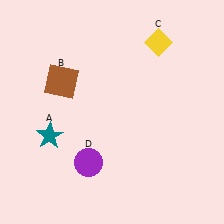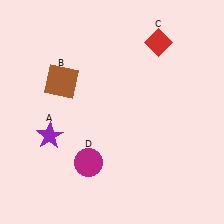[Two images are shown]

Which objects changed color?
A changed from teal to purple. C changed from yellow to red. D changed from purple to magenta.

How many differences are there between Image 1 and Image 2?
There are 3 differences between the two images.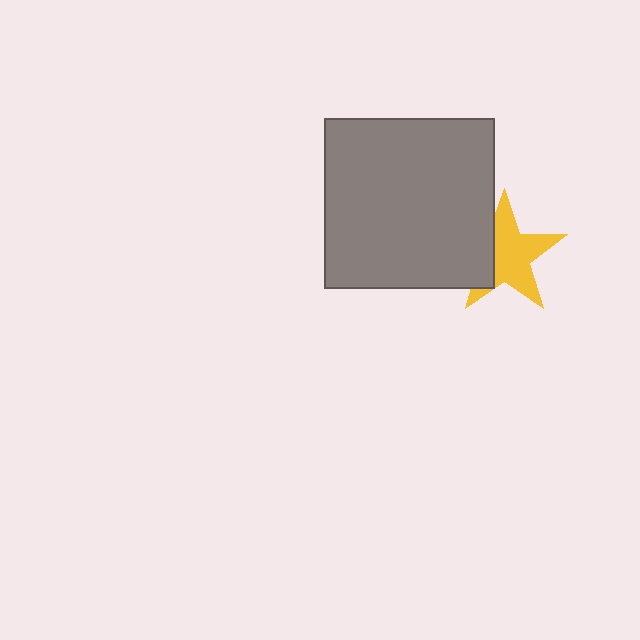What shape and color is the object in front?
The object in front is a gray square.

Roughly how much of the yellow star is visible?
Most of it is visible (roughly 68%).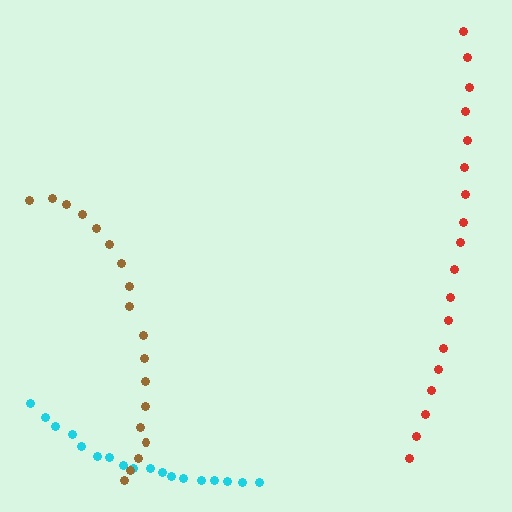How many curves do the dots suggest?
There are 3 distinct paths.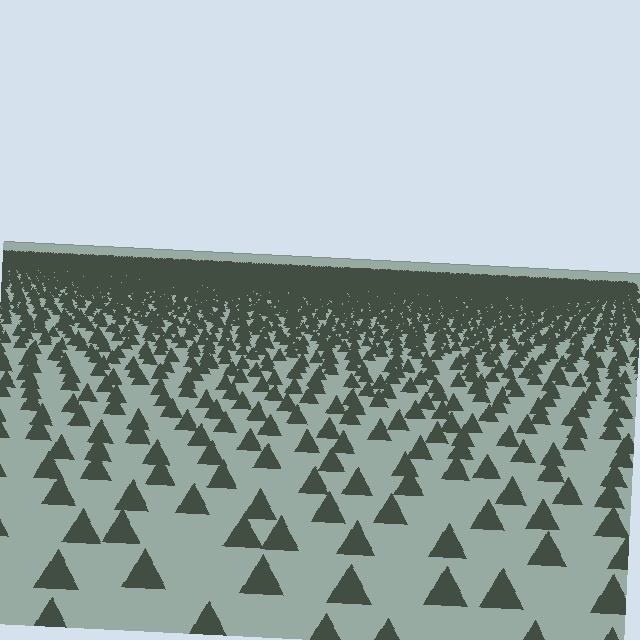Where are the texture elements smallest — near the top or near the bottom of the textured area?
Near the top.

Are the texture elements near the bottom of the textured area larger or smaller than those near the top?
Larger. Near the bottom, elements are closer to the viewer and appear at a bigger on-screen size.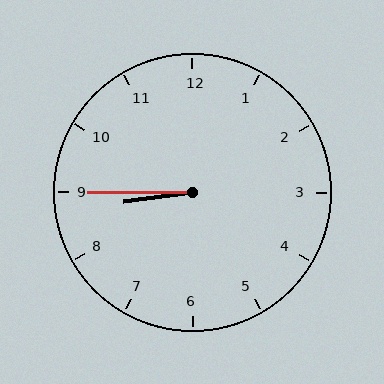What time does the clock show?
8:45.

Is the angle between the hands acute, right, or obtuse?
It is acute.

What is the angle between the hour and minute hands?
Approximately 8 degrees.